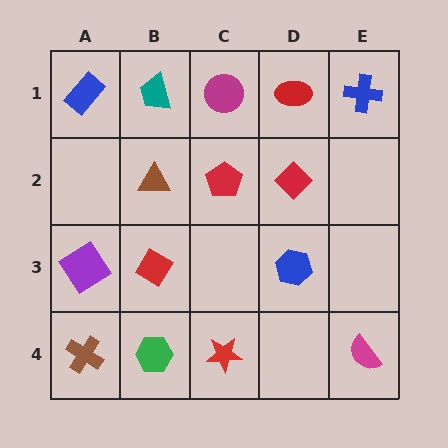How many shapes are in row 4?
4 shapes.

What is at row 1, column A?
A blue rectangle.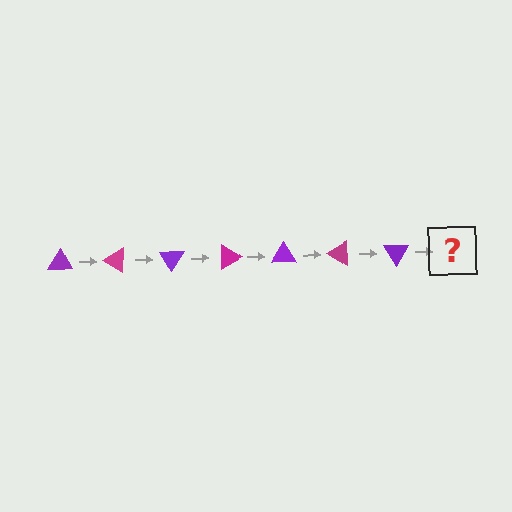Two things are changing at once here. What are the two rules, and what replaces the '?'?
The two rules are that it rotates 30 degrees each step and the color cycles through purple and magenta. The '?' should be a magenta triangle, rotated 210 degrees from the start.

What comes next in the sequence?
The next element should be a magenta triangle, rotated 210 degrees from the start.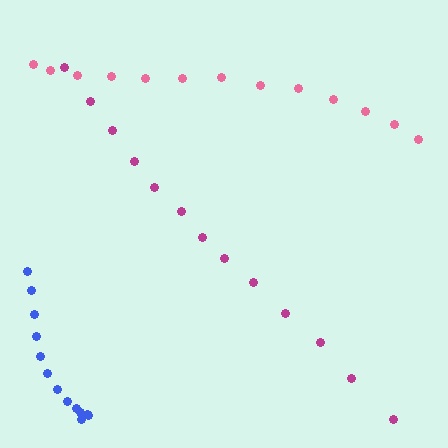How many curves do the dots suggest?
There are 3 distinct paths.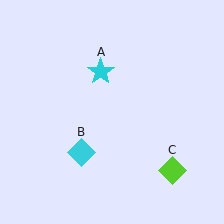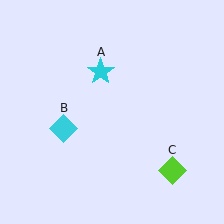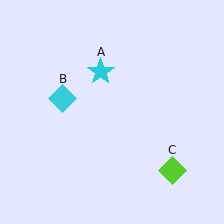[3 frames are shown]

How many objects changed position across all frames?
1 object changed position: cyan diamond (object B).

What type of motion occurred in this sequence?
The cyan diamond (object B) rotated clockwise around the center of the scene.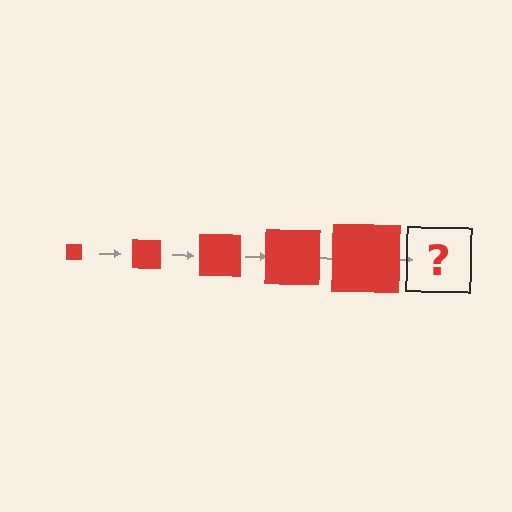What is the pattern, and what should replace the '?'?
The pattern is that the square gets progressively larger each step. The '?' should be a red square, larger than the previous one.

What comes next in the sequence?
The next element should be a red square, larger than the previous one.